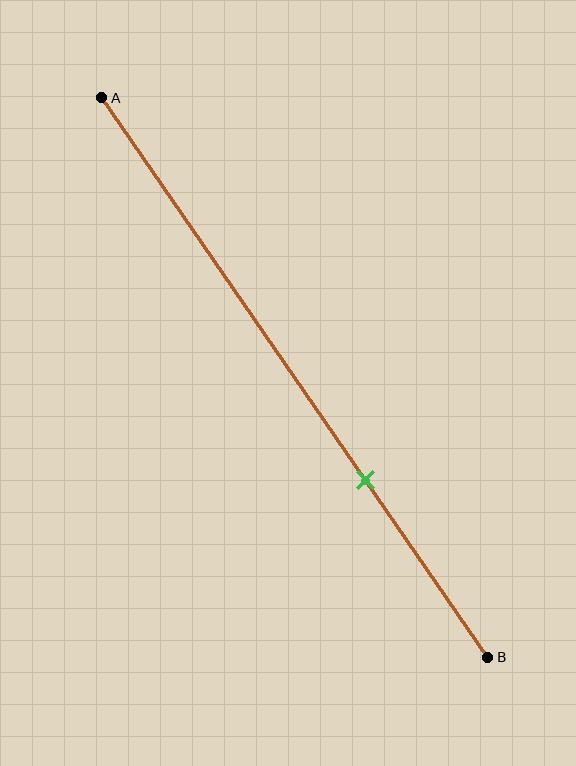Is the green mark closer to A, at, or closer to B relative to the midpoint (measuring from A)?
The green mark is closer to point B than the midpoint of segment AB.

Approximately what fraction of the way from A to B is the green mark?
The green mark is approximately 70% of the way from A to B.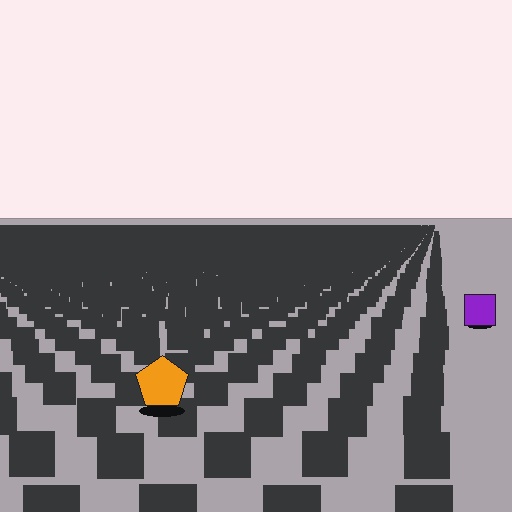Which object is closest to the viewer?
The orange pentagon is closest. The texture marks near it are larger and more spread out.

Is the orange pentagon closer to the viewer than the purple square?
Yes. The orange pentagon is closer — you can tell from the texture gradient: the ground texture is coarser near it.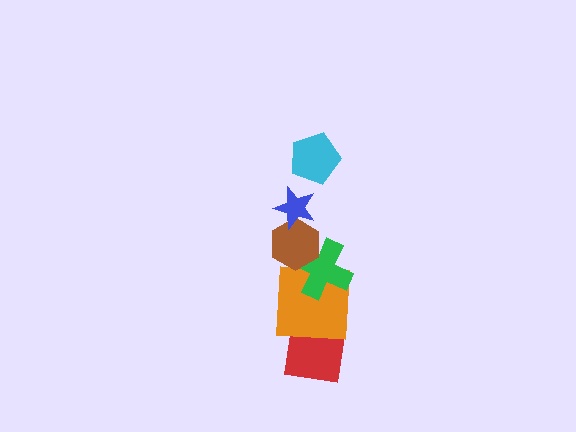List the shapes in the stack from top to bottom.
From top to bottom: the cyan pentagon, the blue star, the brown hexagon, the green cross, the orange square, the red square.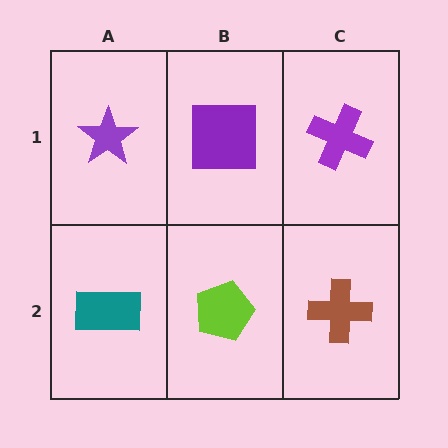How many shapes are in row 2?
3 shapes.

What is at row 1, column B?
A purple square.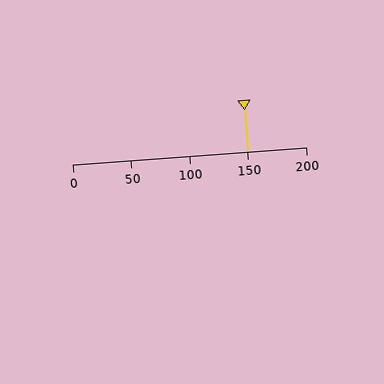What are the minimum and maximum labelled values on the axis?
The axis runs from 0 to 200.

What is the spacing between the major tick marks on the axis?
The major ticks are spaced 50 apart.